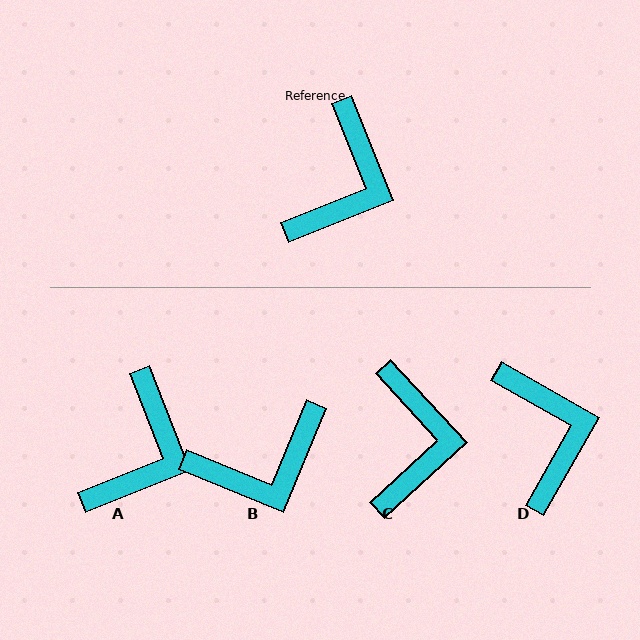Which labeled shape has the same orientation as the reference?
A.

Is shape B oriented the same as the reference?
No, it is off by about 44 degrees.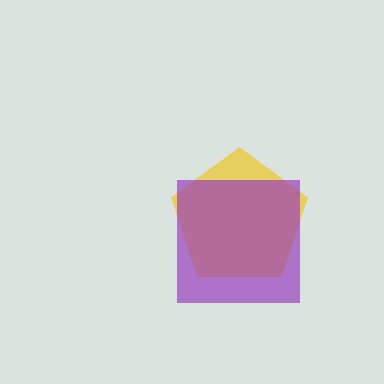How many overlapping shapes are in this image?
There are 2 overlapping shapes in the image.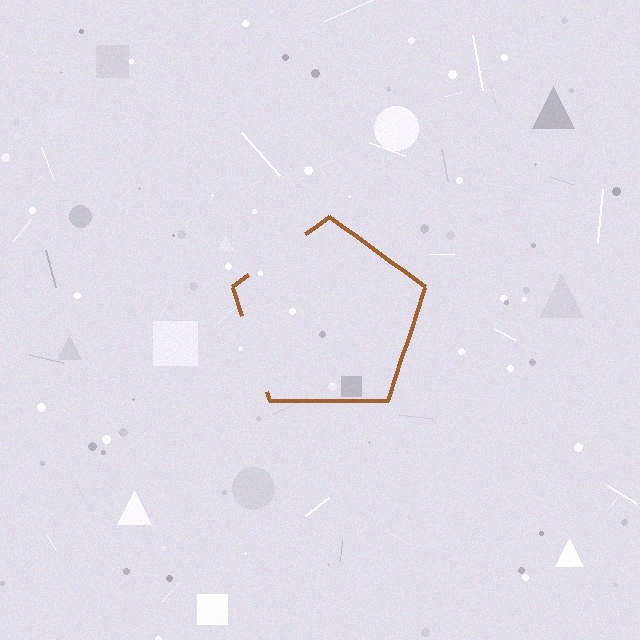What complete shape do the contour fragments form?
The contour fragments form a pentagon.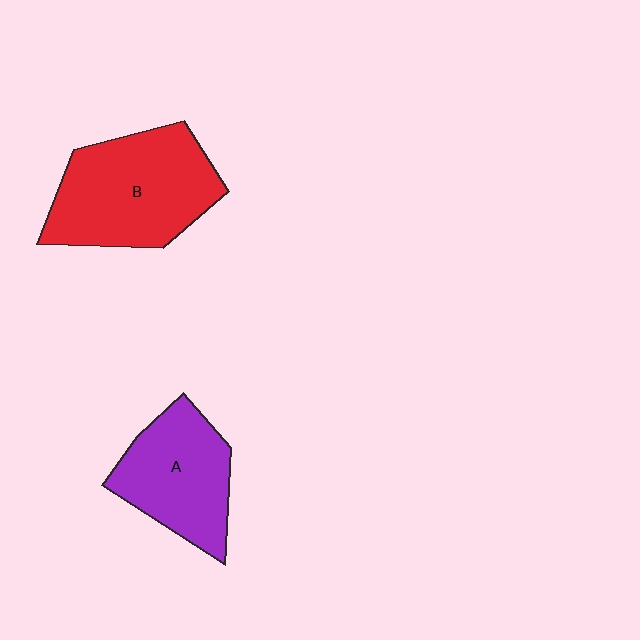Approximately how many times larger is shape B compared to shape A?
Approximately 1.3 times.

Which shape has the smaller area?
Shape A (purple).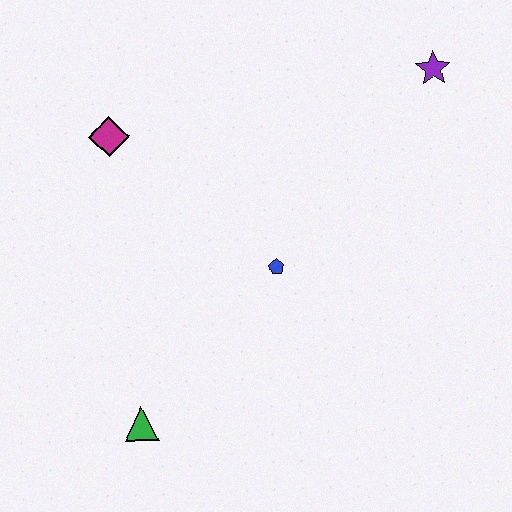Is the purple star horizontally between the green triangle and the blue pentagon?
No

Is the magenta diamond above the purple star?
No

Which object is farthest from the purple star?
The green triangle is farthest from the purple star.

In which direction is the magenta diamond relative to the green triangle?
The magenta diamond is above the green triangle.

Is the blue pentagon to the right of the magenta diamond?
Yes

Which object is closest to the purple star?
The blue pentagon is closest to the purple star.